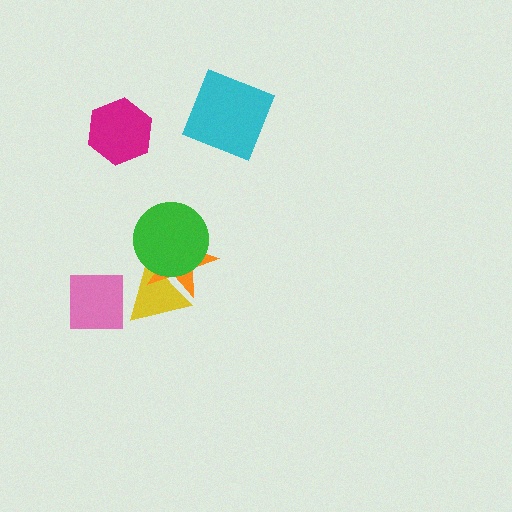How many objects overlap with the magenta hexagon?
0 objects overlap with the magenta hexagon.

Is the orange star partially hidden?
Yes, it is partially covered by another shape.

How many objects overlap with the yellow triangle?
3 objects overlap with the yellow triangle.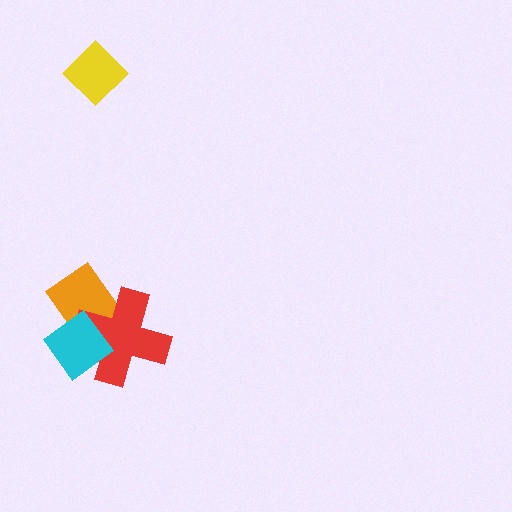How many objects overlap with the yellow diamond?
0 objects overlap with the yellow diamond.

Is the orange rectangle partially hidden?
Yes, it is partially covered by another shape.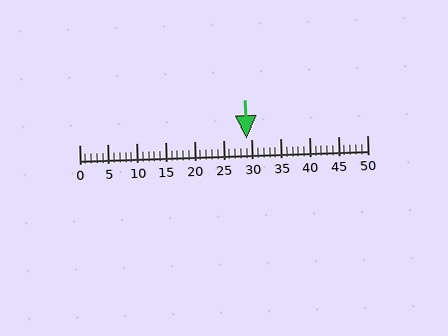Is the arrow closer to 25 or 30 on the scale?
The arrow is closer to 30.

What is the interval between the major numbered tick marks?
The major tick marks are spaced 5 units apart.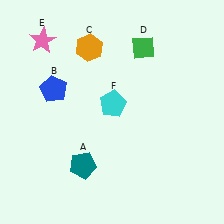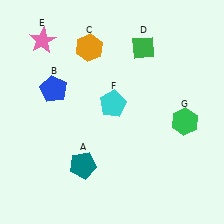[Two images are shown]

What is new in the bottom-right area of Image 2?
A green hexagon (G) was added in the bottom-right area of Image 2.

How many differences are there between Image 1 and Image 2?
There is 1 difference between the two images.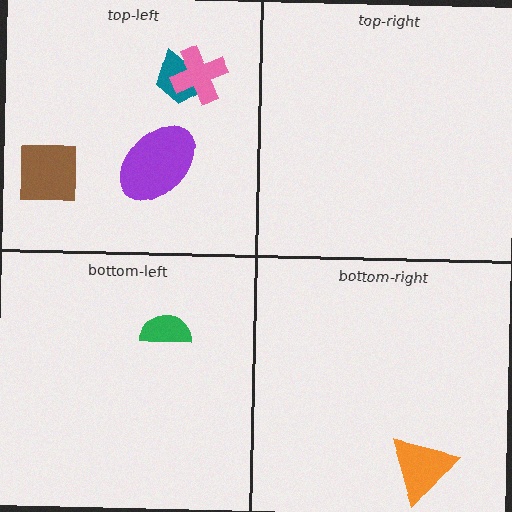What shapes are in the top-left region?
The teal trapezoid, the pink cross, the purple ellipse, the brown square.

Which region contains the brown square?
The top-left region.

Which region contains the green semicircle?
The bottom-left region.